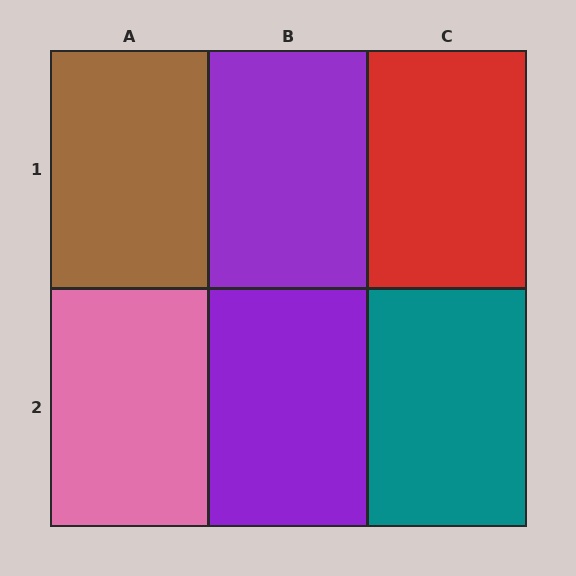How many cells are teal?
1 cell is teal.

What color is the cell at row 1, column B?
Purple.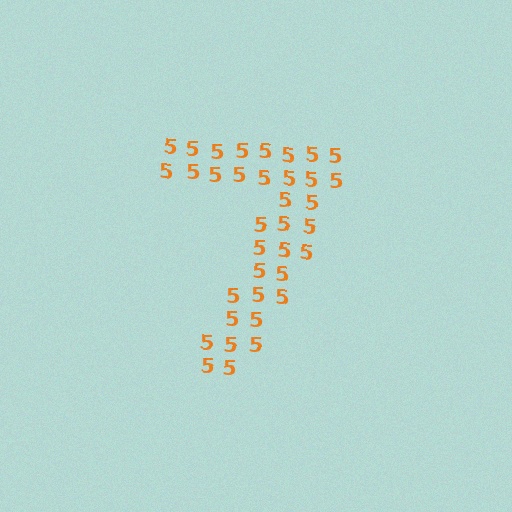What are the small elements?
The small elements are digit 5's.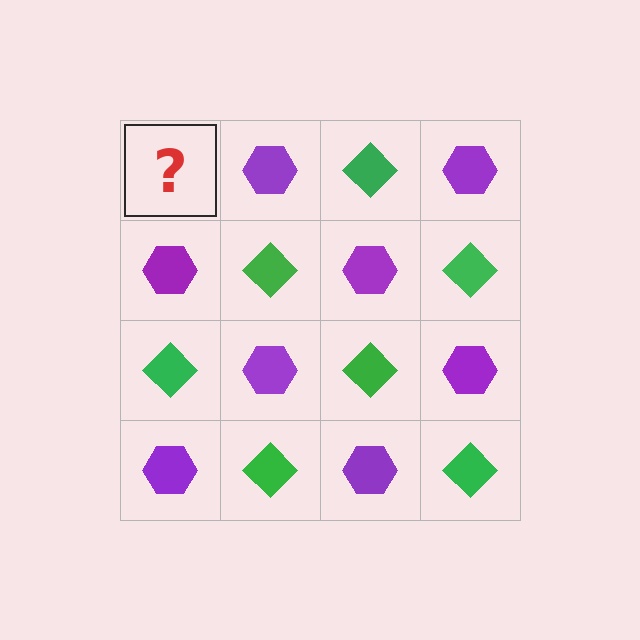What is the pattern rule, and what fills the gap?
The rule is that it alternates green diamond and purple hexagon in a checkerboard pattern. The gap should be filled with a green diamond.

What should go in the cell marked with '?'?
The missing cell should contain a green diamond.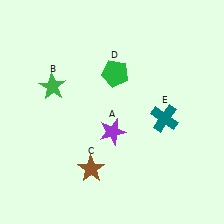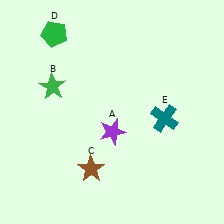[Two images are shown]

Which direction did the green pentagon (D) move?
The green pentagon (D) moved left.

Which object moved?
The green pentagon (D) moved left.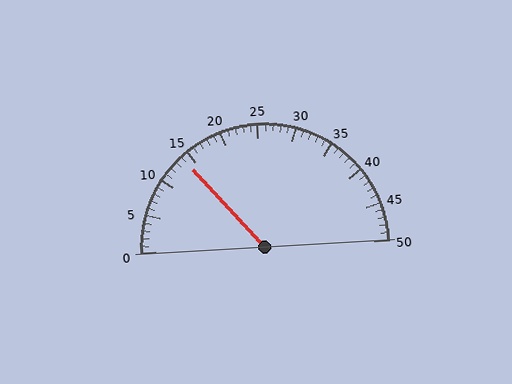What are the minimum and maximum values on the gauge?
The gauge ranges from 0 to 50.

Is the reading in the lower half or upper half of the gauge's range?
The reading is in the lower half of the range (0 to 50).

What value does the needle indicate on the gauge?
The needle indicates approximately 14.